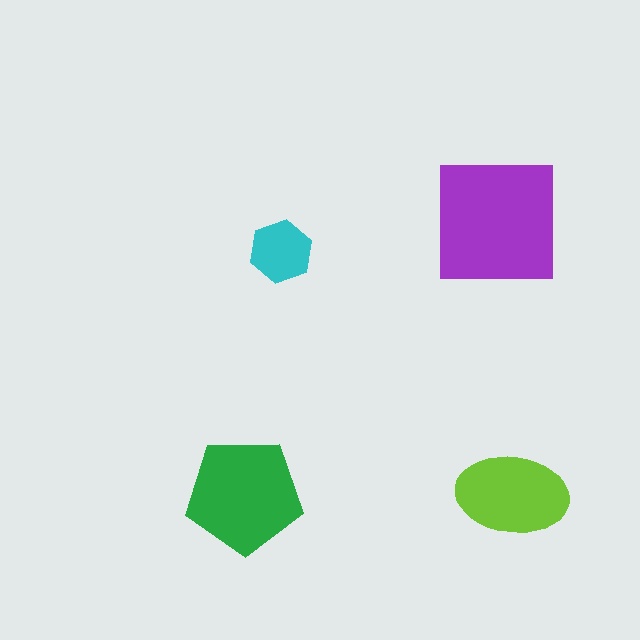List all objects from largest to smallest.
The purple square, the green pentagon, the lime ellipse, the cyan hexagon.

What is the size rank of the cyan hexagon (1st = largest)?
4th.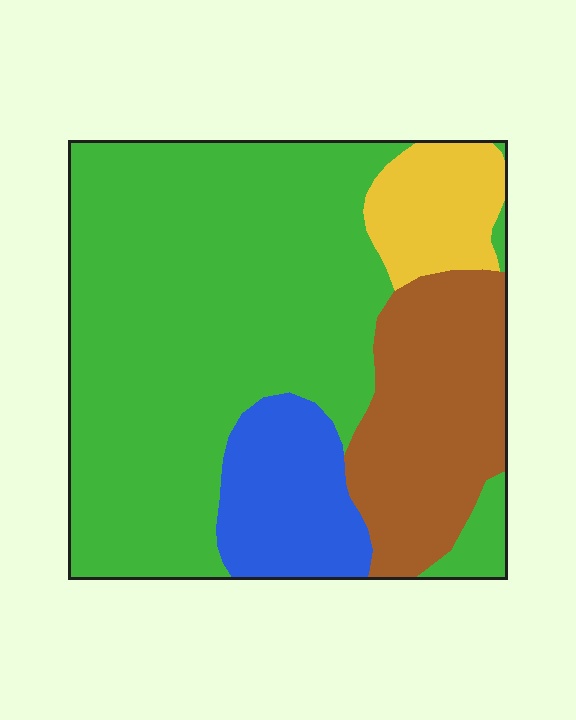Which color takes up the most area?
Green, at roughly 60%.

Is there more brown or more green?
Green.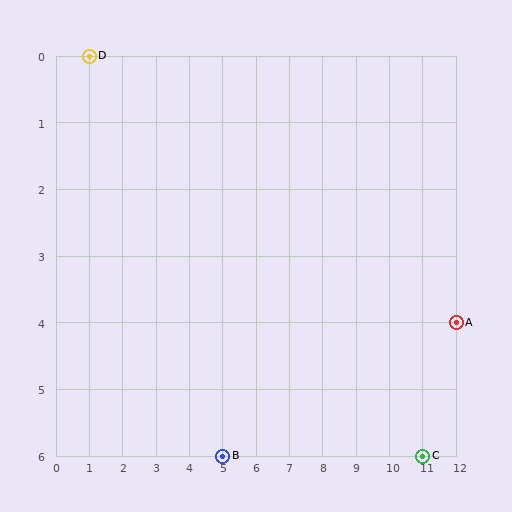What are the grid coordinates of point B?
Point B is at grid coordinates (5, 6).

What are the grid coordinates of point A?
Point A is at grid coordinates (12, 4).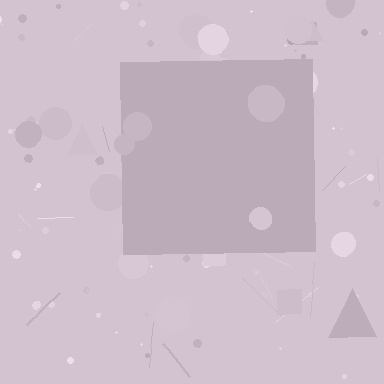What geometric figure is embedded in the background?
A square is embedded in the background.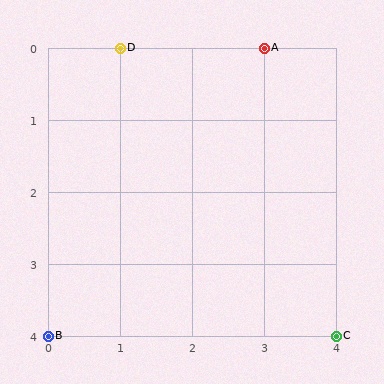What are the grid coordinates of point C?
Point C is at grid coordinates (4, 4).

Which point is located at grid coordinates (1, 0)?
Point D is at (1, 0).